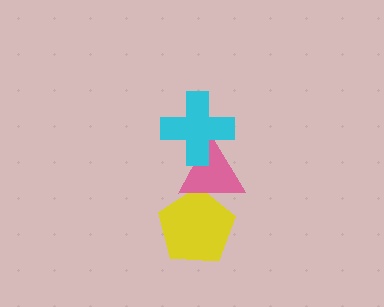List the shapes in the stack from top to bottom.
From top to bottom: the cyan cross, the pink triangle, the yellow pentagon.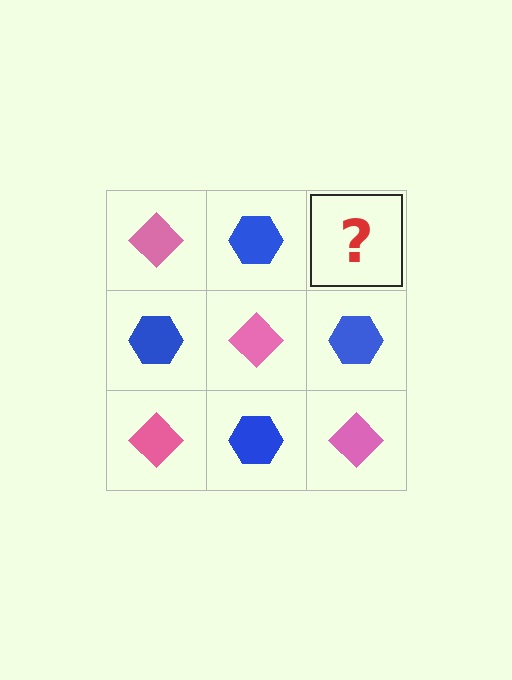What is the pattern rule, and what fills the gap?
The rule is that it alternates pink diamond and blue hexagon in a checkerboard pattern. The gap should be filled with a pink diamond.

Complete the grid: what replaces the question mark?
The question mark should be replaced with a pink diamond.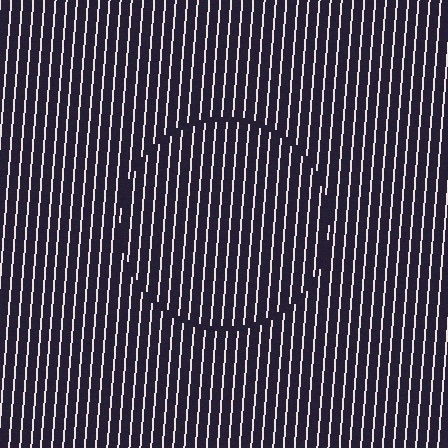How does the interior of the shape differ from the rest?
The interior of the shape contains the same grating, shifted by half a period — the contour is defined by the phase discontinuity where line-ends from the inner and outer gratings abut.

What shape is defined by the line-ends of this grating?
An illusory circle. The interior of the shape contains the same grating, shifted by half a period — the contour is defined by the phase discontinuity where line-ends from the inner and outer gratings abut.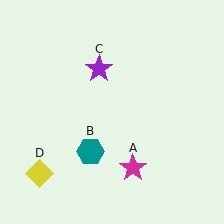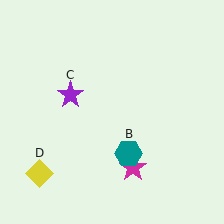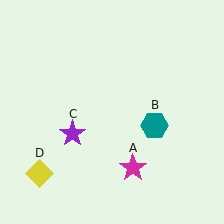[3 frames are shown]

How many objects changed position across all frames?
2 objects changed position: teal hexagon (object B), purple star (object C).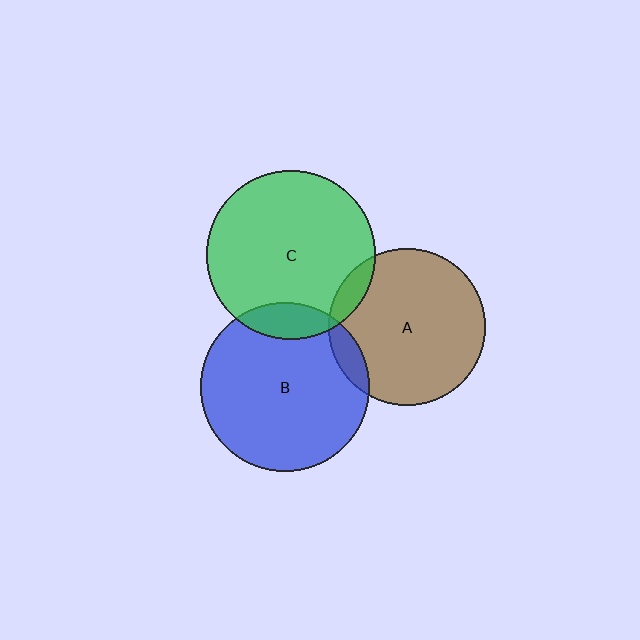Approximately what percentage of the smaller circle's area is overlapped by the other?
Approximately 10%.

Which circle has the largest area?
Circle B (blue).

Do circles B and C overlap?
Yes.